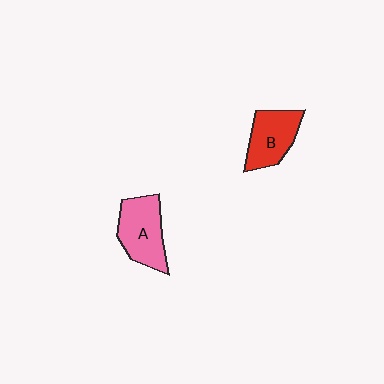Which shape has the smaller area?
Shape B (red).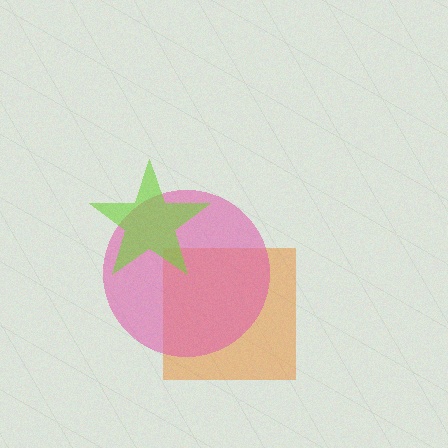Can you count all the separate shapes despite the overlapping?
Yes, there are 3 separate shapes.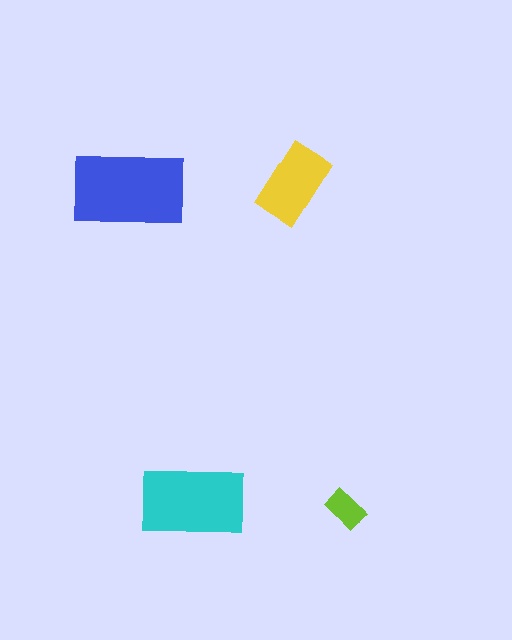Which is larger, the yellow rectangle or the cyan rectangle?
The cyan one.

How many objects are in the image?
There are 4 objects in the image.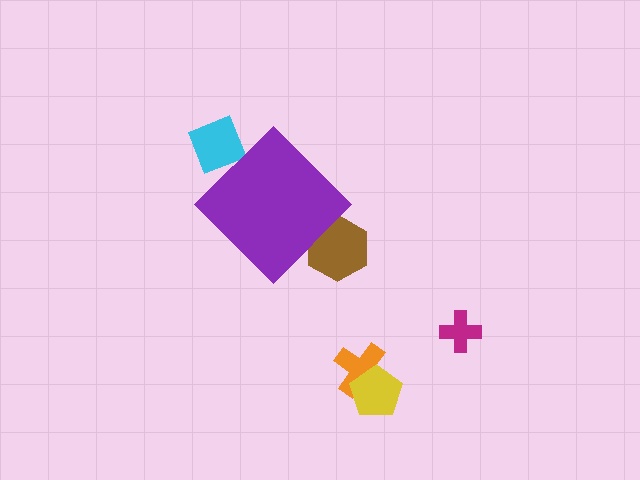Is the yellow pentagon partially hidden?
No, the yellow pentagon is fully visible.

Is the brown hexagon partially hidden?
Yes, the brown hexagon is partially hidden behind the purple diamond.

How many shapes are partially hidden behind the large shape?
2 shapes are partially hidden.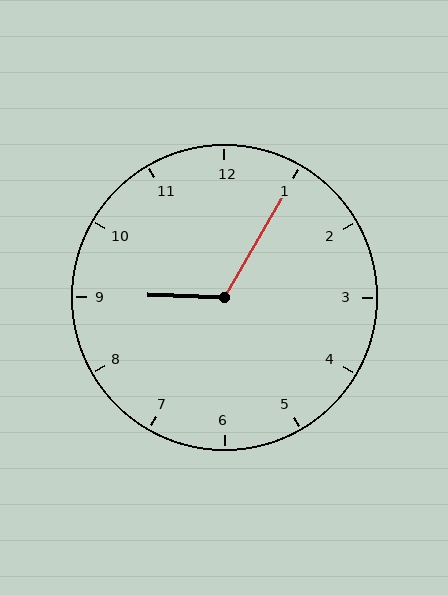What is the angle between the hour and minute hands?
Approximately 118 degrees.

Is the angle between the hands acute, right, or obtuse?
It is obtuse.